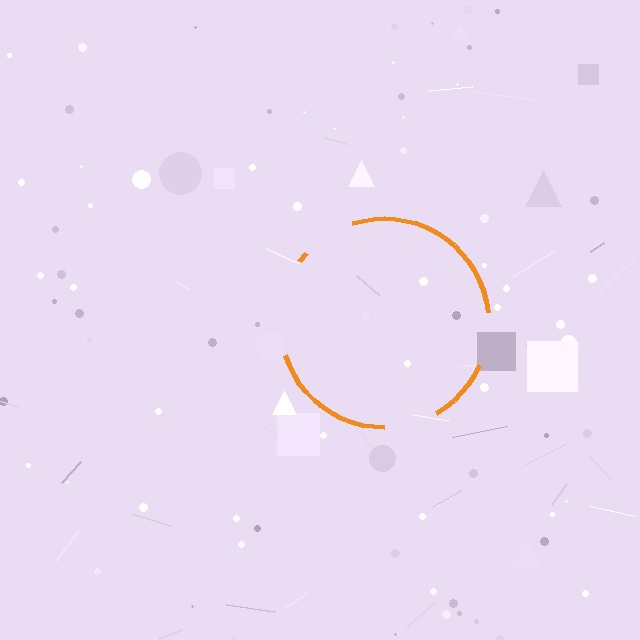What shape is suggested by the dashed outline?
The dashed outline suggests a circle.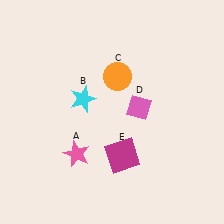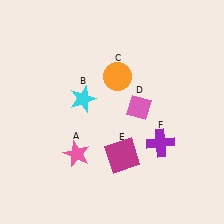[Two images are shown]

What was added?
A purple cross (F) was added in Image 2.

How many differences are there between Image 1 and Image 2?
There is 1 difference between the two images.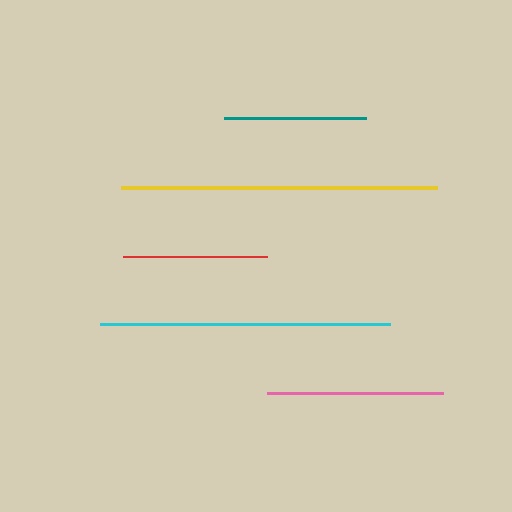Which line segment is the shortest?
The teal line is the shortest at approximately 142 pixels.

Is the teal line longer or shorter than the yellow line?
The yellow line is longer than the teal line.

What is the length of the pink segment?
The pink segment is approximately 176 pixels long.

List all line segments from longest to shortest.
From longest to shortest: yellow, cyan, pink, red, teal.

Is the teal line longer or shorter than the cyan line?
The cyan line is longer than the teal line.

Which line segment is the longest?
The yellow line is the longest at approximately 316 pixels.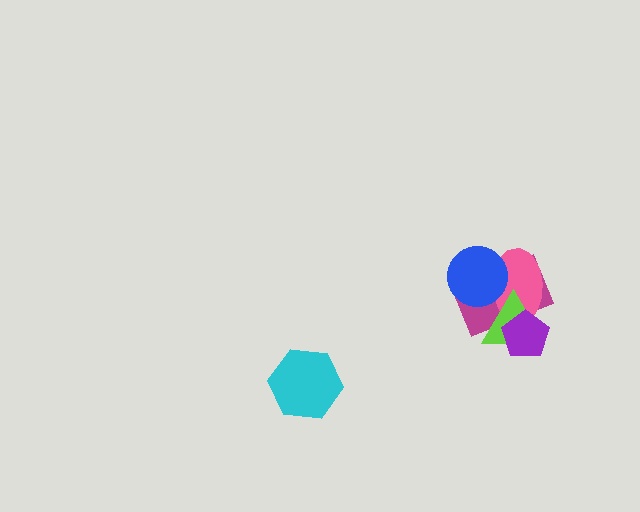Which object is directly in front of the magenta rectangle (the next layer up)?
The pink ellipse is directly in front of the magenta rectangle.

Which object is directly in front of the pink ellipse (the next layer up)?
The lime triangle is directly in front of the pink ellipse.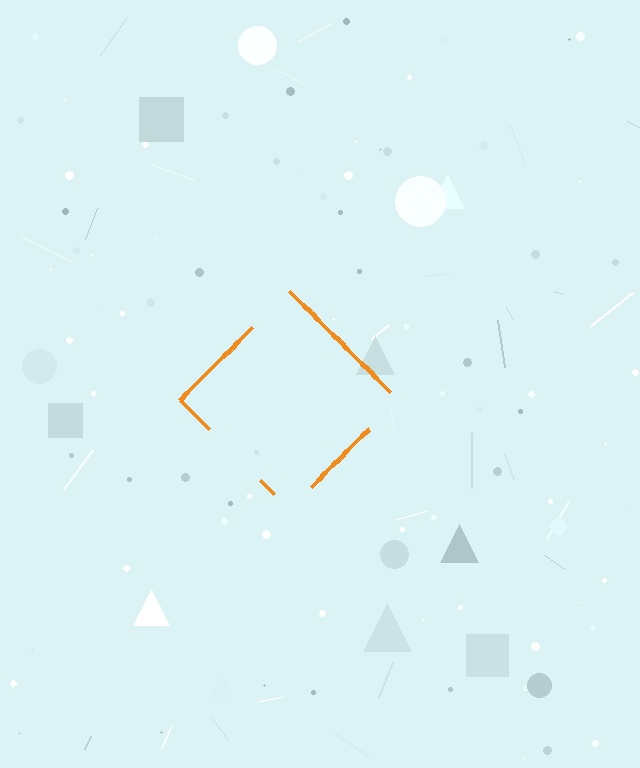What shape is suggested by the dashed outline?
The dashed outline suggests a diamond.